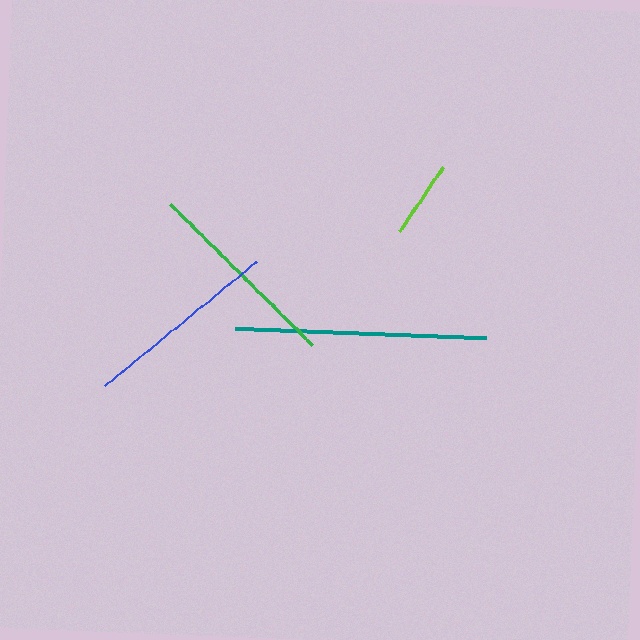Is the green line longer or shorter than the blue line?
The green line is longer than the blue line.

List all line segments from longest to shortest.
From longest to shortest: teal, green, blue, lime.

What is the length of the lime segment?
The lime segment is approximately 77 pixels long.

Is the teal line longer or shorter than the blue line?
The teal line is longer than the blue line.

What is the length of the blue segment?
The blue segment is approximately 196 pixels long.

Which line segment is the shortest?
The lime line is the shortest at approximately 77 pixels.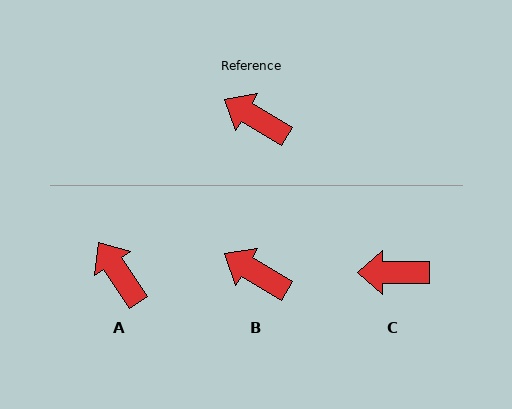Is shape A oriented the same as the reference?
No, it is off by about 25 degrees.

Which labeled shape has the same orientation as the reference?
B.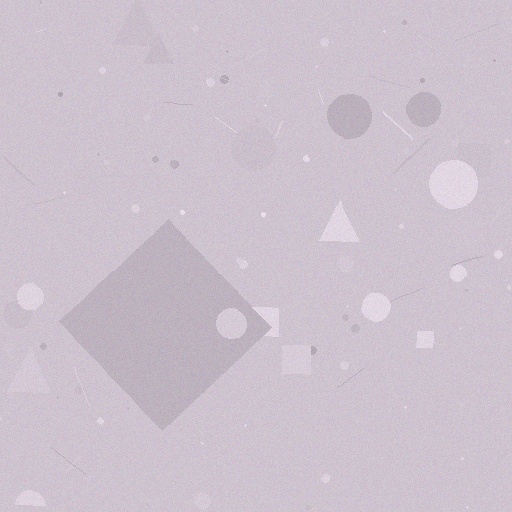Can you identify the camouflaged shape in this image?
The camouflaged shape is a diamond.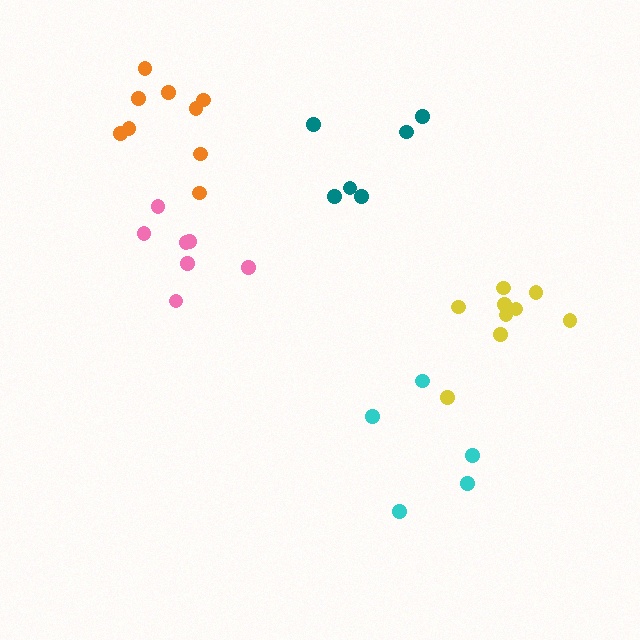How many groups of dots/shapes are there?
There are 5 groups.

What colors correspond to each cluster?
The clusters are colored: orange, cyan, yellow, pink, teal.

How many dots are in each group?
Group 1: 9 dots, Group 2: 5 dots, Group 3: 9 dots, Group 4: 7 dots, Group 5: 6 dots (36 total).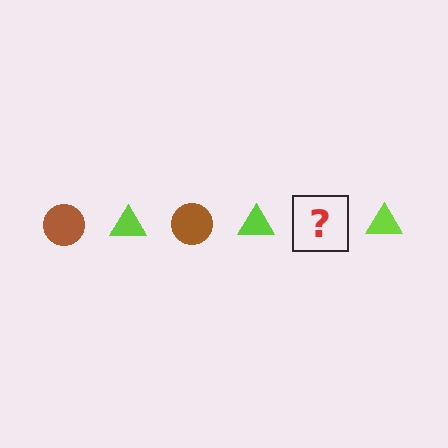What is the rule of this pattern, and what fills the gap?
The rule is that the pattern alternates between brown circle and lime triangle. The gap should be filled with a brown circle.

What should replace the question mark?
The question mark should be replaced with a brown circle.